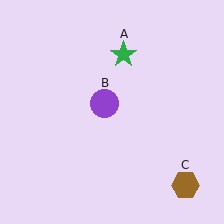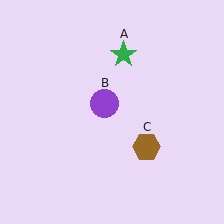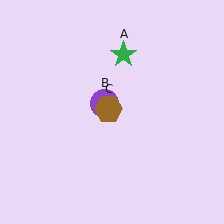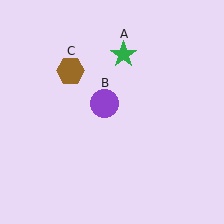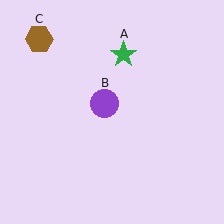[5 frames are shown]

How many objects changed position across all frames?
1 object changed position: brown hexagon (object C).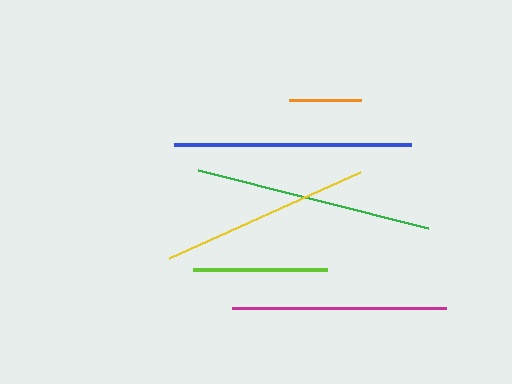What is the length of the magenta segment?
The magenta segment is approximately 214 pixels long.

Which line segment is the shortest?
The orange line is the shortest at approximately 72 pixels.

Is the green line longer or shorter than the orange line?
The green line is longer than the orange line.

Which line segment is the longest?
The green line is the longest at approximately 237 pixels.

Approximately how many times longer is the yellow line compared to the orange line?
The yellow line is approximately 2.9 times the length of the orange line.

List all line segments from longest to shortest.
From longest to shortest: green, blue, magenta, yellow, lime, orange.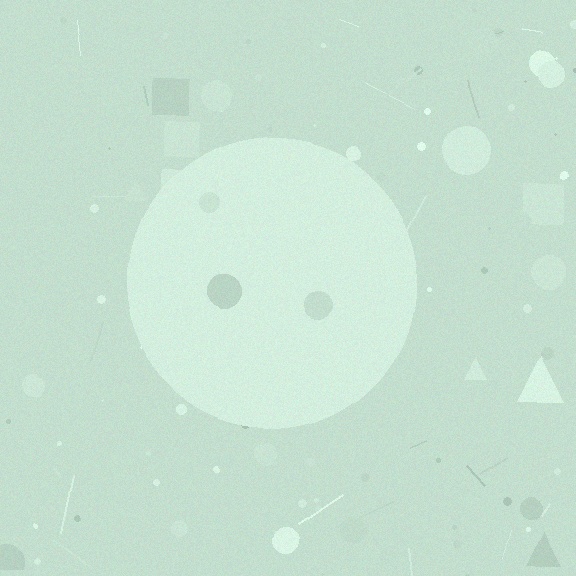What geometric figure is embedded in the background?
A circle is embedded in the background.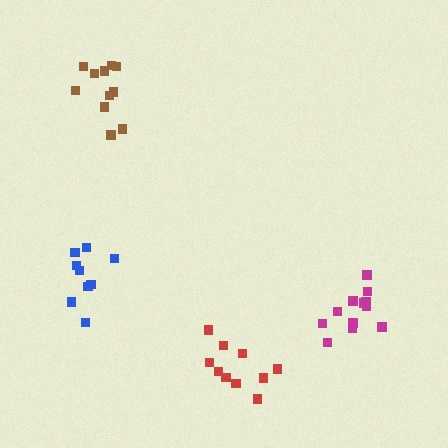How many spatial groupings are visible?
There are 4 spatial groupings.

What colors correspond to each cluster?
The clusters are colored: red, brown, magenta, blue.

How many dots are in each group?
Group 1: 10 dots, Group 2: 11 dots, Group 3: 12 dots, Group 4: 9 dots (42 total).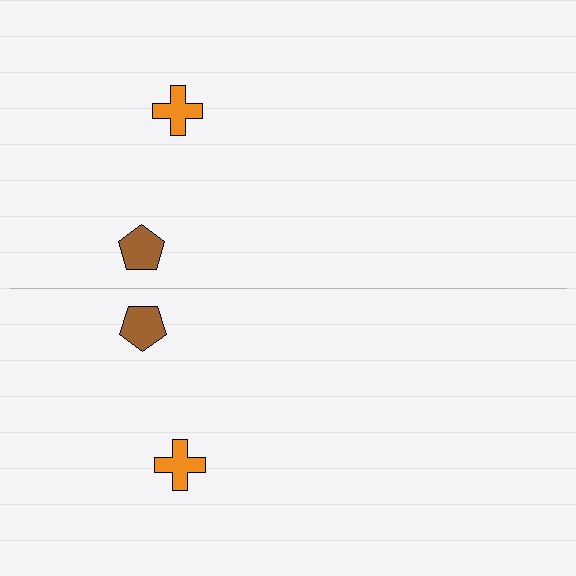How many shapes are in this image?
There are 4 shapes in this image.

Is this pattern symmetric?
Yes, this pattern has bilateral (reflection) symmetry.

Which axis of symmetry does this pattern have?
The pattern has a horizontal axis of symmetry running through the center of the image.